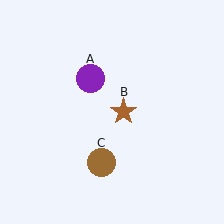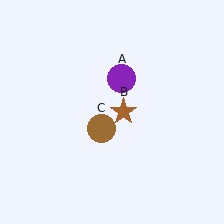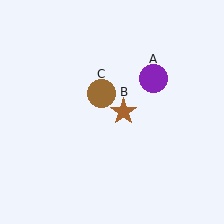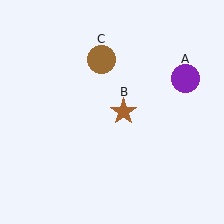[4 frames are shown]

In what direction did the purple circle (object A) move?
The purple circle (object A) moved right.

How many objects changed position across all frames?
2 objects changed position: purple circle (object A), brown circle (object C).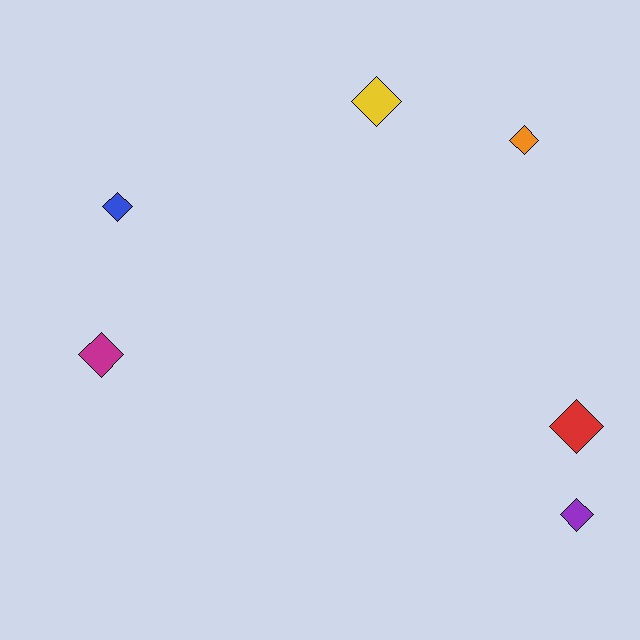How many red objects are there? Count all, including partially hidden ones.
There is 1 red object.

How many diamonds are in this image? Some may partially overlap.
There are 6 diamonds.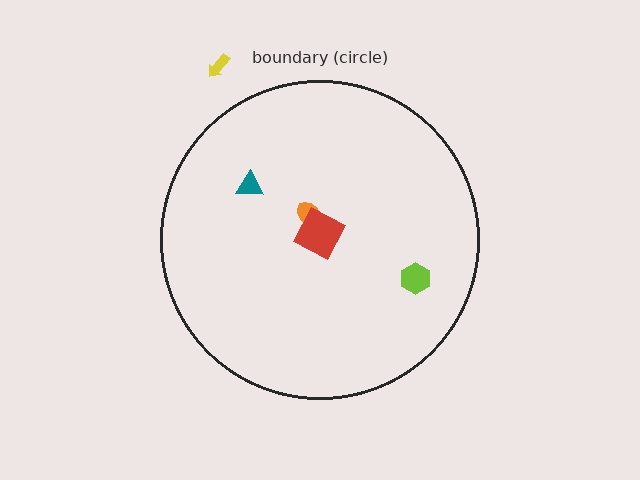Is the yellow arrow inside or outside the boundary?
Outside.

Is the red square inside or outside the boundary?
Inside.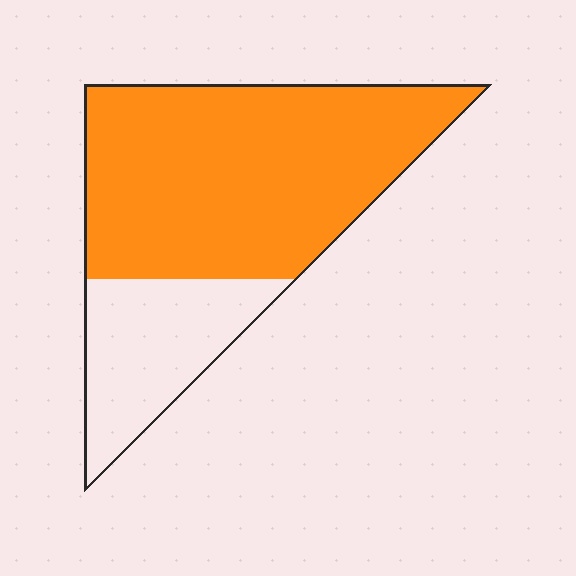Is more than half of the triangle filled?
Yes.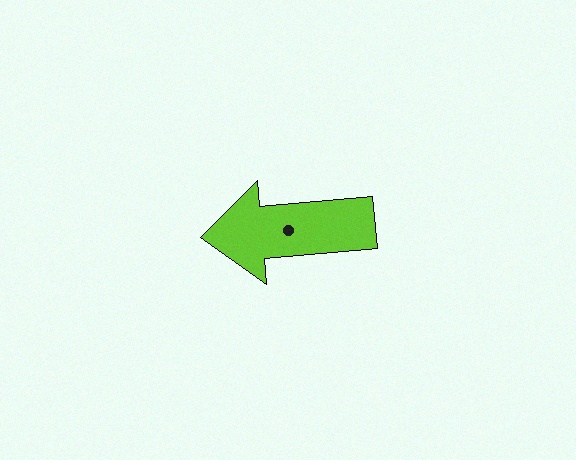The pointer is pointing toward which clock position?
Roughly 9 o'clock.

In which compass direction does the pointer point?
West.